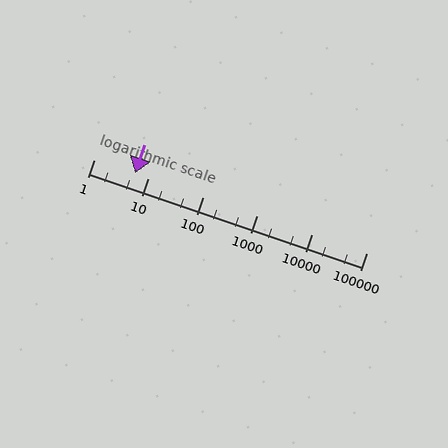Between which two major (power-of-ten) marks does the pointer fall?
The pointer is between 1 and 10.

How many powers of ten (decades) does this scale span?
The scale spans 5 decades, from 1 to 100000.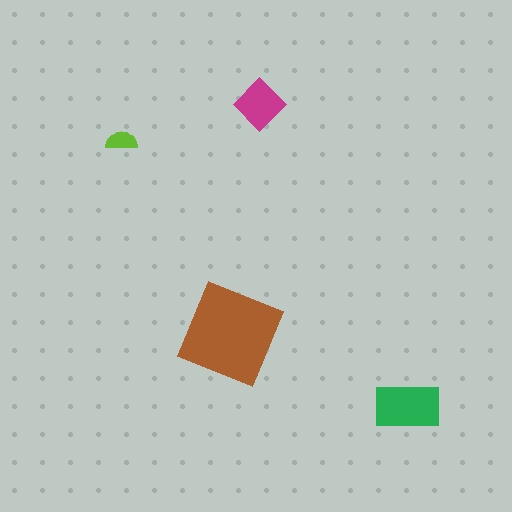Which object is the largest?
The brown square.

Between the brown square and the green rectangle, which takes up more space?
The brown square.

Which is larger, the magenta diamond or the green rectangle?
The green rectangle.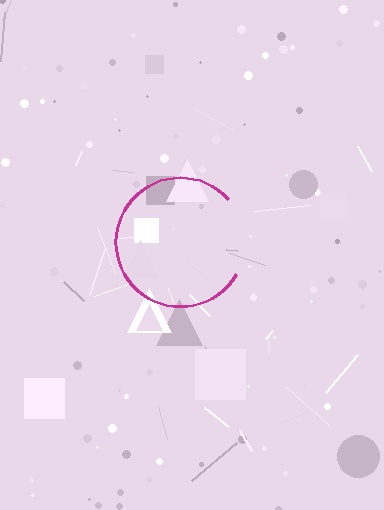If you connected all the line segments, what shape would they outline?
They would outline a circle.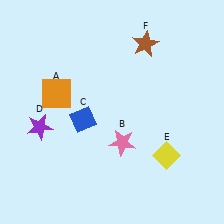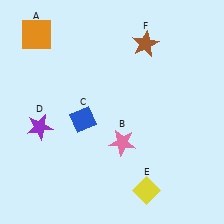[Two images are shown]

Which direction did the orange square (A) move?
The orange square (A) moved up.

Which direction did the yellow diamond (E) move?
The yellow diamond (E) moved down.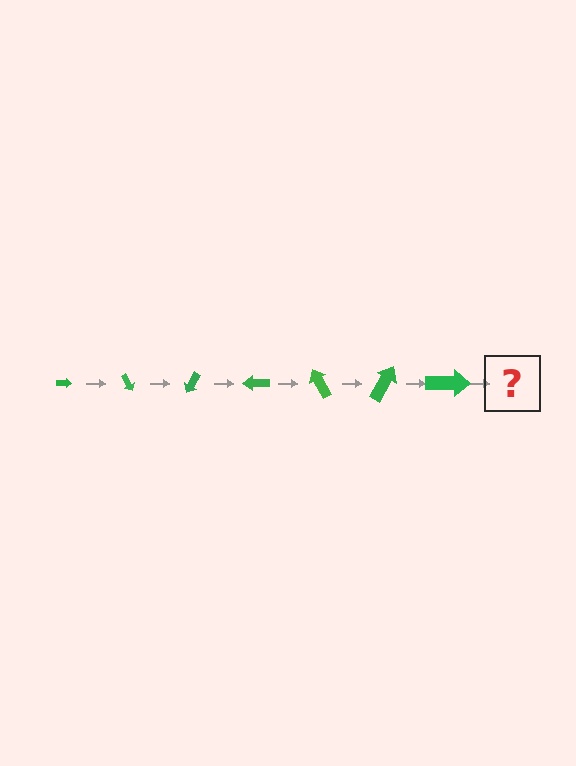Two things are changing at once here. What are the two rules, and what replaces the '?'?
The two rules are that the arrow grows larger each step and it rotates 60 degrees each step. The '?' should be an arrow, larger than the previous one and rotated 420 degrees from the start.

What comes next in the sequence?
The next element should be an arrow, larger than the previous one and rotated 420 degrees from the start.